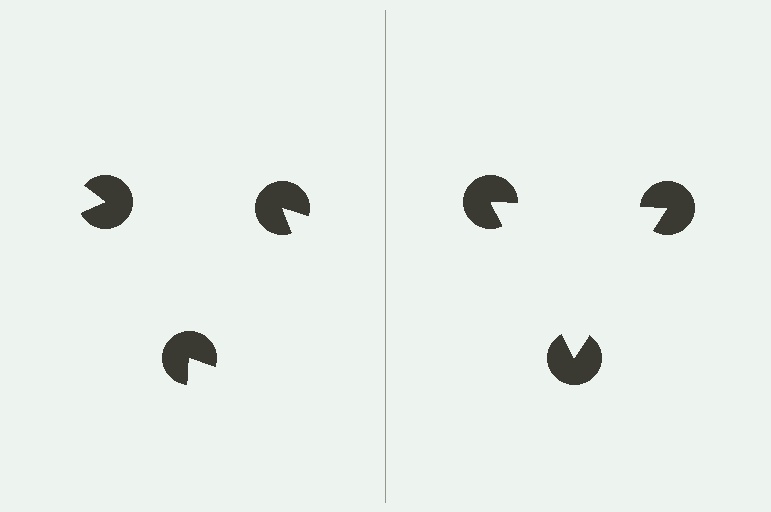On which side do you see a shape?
An illusory triangle appears on the right side. On the left side the wedge cuts are rotated, so no coherent shape forms.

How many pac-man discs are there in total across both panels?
6 — 3 on each side.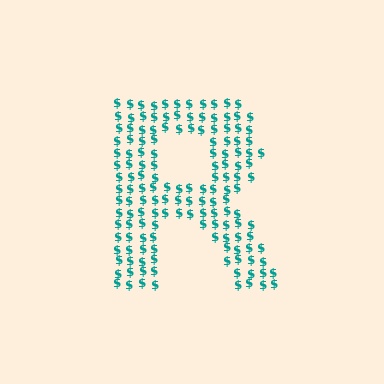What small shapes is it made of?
It is made of small dollar signs.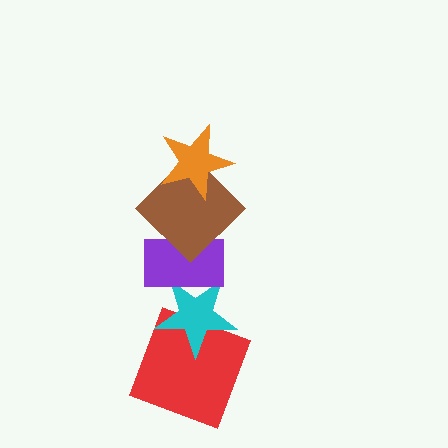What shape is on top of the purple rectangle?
The brown diamond is on top of the purple rectangle.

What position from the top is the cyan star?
The cyan star is 4th from the top.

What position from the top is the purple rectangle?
The purple rectangle is 3rd from the top.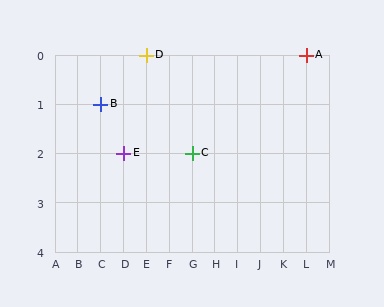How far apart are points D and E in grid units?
Points D and E are 1 column and 2 rows apart (about 2.2 grid units diagonally).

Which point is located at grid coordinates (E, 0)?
Point D is at (E, 0).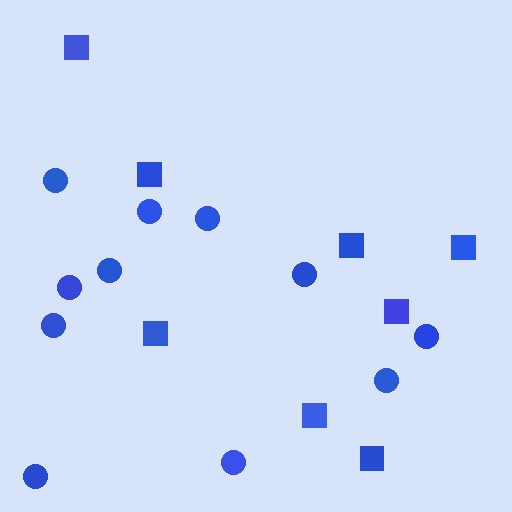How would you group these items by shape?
There are 2 groups: one group of squares (8) and one group of circles (11).